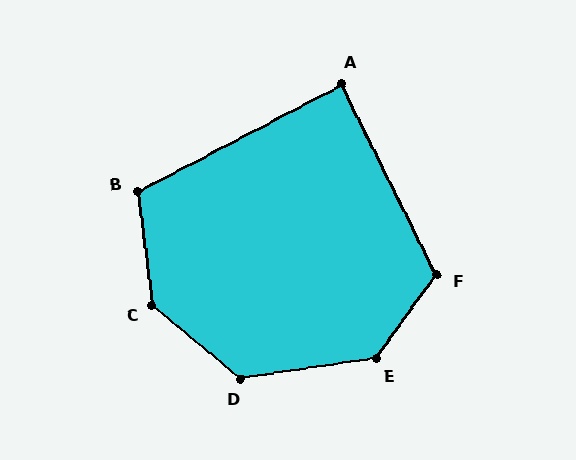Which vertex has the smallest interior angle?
A, at approximately 89 degrees.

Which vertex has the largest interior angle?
C, at approximately 137 degrees.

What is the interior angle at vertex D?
Approximately 132 degrees (obtuse).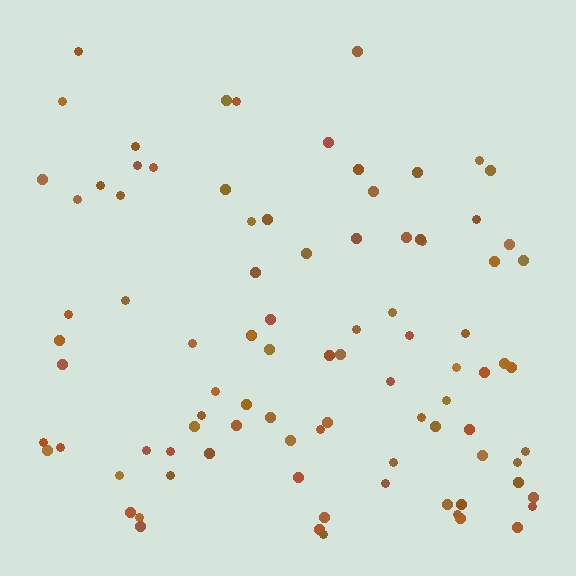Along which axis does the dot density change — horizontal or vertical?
Vertical.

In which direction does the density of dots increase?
From top to bottom, with the bottom side densest.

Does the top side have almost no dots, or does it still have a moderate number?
Still a moderate number, just noticeably fewer than the bottom.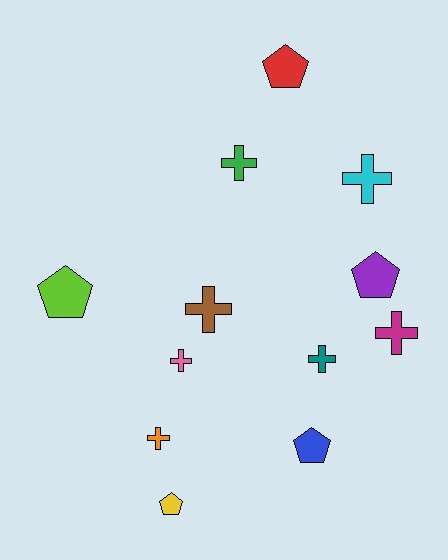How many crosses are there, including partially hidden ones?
There are 7 crosses.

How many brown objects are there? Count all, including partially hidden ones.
There is 1 brown object.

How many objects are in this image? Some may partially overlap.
There are 12 objects.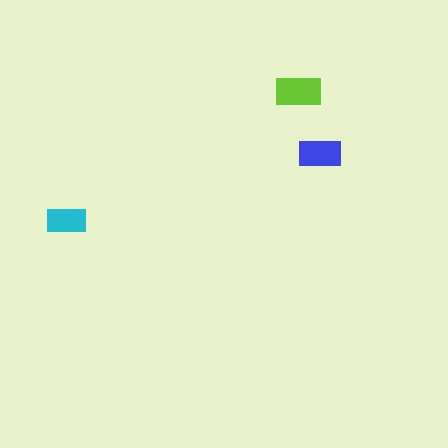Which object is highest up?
The lime rectangle is topmost.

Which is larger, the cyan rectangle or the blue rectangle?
The blue one.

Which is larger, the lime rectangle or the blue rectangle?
The lime one.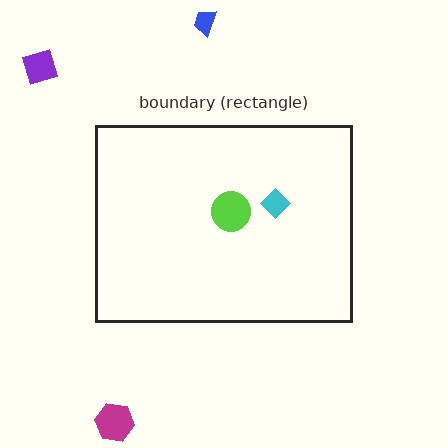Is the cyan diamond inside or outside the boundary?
Inside.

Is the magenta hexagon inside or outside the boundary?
Outside.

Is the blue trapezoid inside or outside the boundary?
Outside.